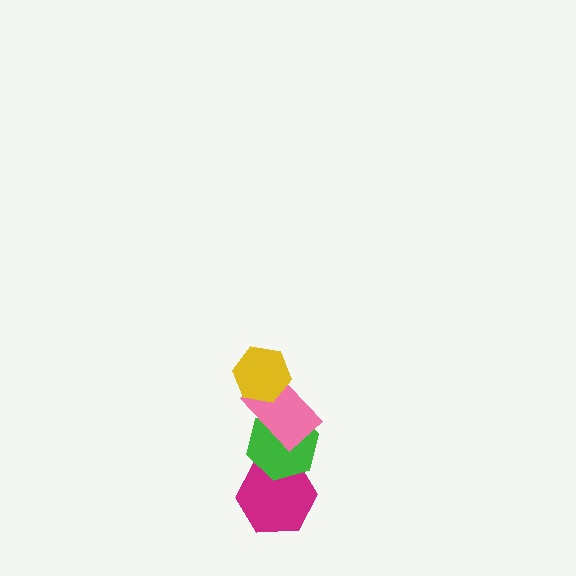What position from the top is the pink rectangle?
The pink rectangle is 2nd from the top.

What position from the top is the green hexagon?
The green hexagon is 3rd from the top.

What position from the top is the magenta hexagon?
The magenta hexagon is 4th from the top.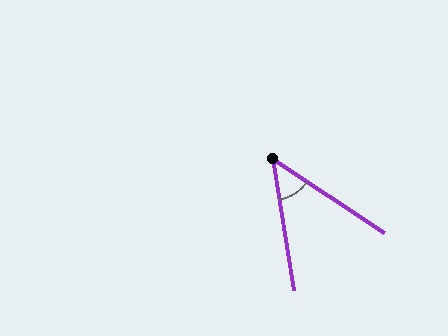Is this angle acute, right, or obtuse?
It is acute.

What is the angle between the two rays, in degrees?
Approximately 48 degrees.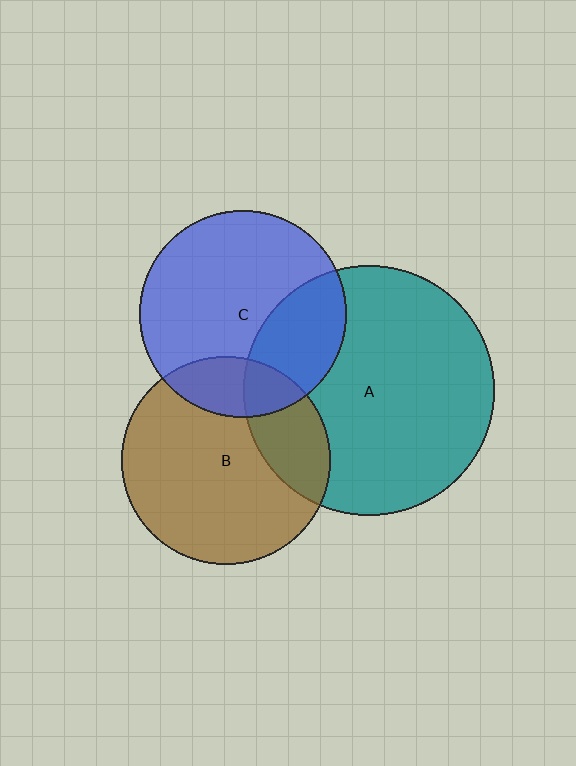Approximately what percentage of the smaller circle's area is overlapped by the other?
Approximately 30%.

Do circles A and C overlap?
Yes.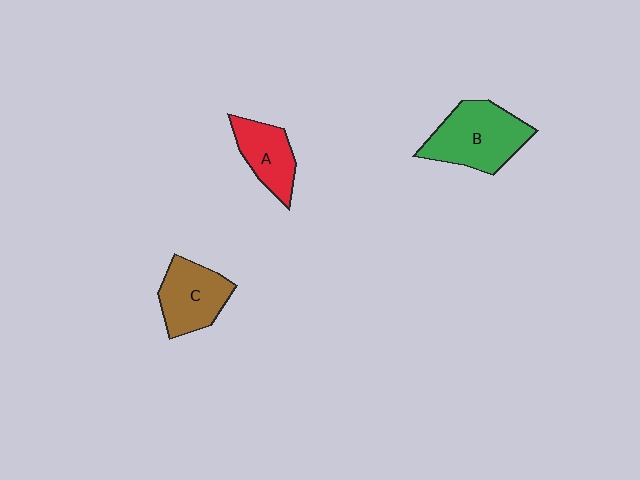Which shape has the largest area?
Shape B (green).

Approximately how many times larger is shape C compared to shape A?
Approximately 1.2 times.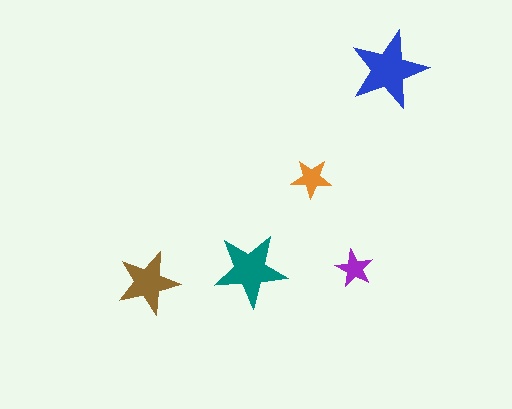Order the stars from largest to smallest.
the blue one, the teal one, the brown one, the orange one, the purple one.